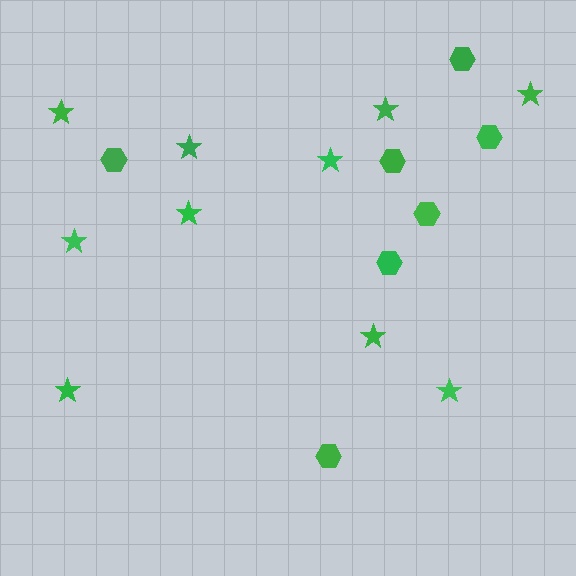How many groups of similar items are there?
There are 2 groups: one group of hexagons (7) and one group of stars (10).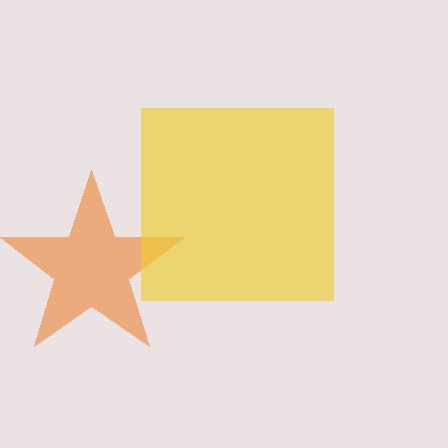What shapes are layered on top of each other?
The layered shapes are: an orange star, a yellow square.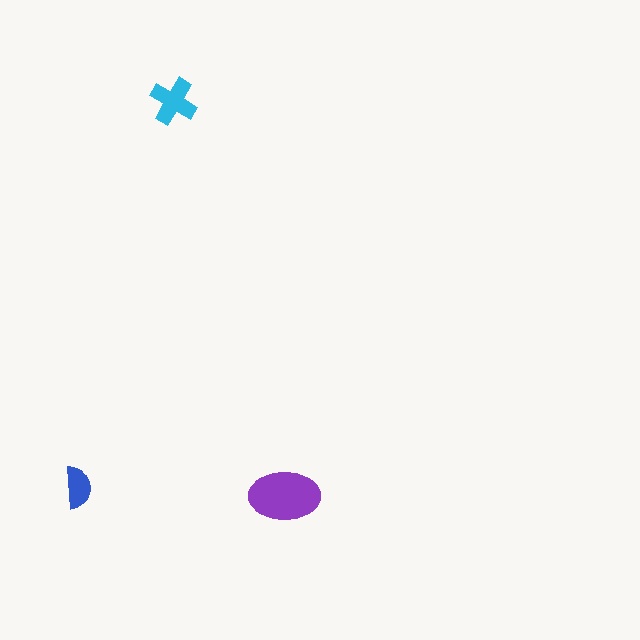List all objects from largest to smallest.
The purple ellipse, the cyan cross, the blue semicircle.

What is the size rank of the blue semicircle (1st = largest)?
3rd.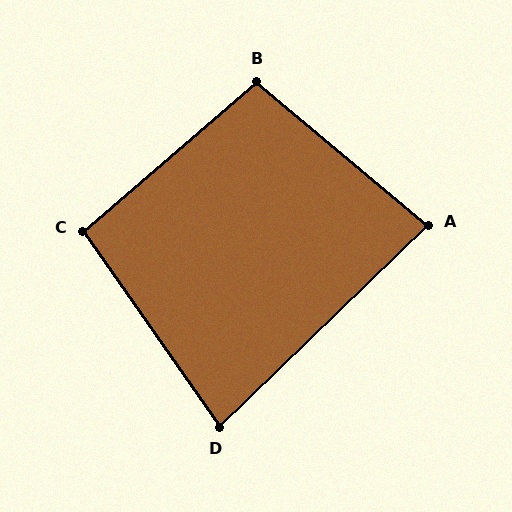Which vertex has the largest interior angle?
B, at approximately 99 degrees.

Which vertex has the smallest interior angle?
D, at approximately 81 degrees.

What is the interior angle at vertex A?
Approximately 84 degrees (acute).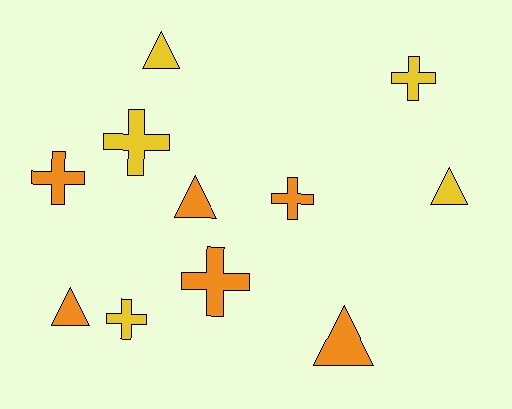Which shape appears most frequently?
Cross, with 6 objects.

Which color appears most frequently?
Orange, with 6 objects.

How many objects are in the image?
There are 11 objects.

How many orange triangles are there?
There are 3 orange triangles.